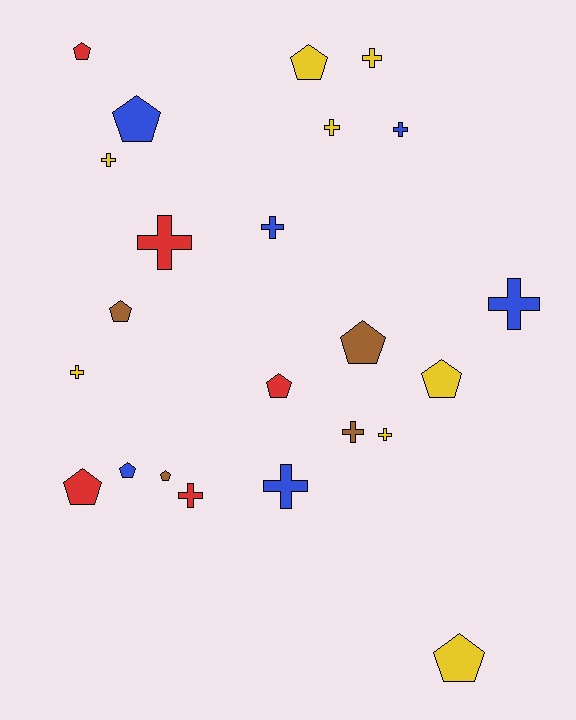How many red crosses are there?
There are 2 red crosses.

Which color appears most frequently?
Yellow, with 8 objects.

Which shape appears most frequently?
Cross, with 12 objects.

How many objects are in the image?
There are 23 objects.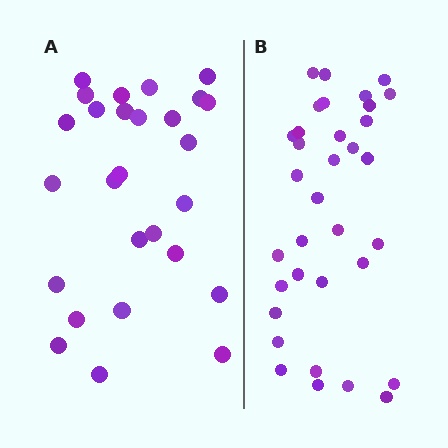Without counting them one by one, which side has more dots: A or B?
Region B (the right region) has more dots.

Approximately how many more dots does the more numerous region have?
Region B has roughly 8 or so more dots than region A.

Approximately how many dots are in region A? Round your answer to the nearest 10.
About 30 dots. (The exact count is 27, which rounds to 30.)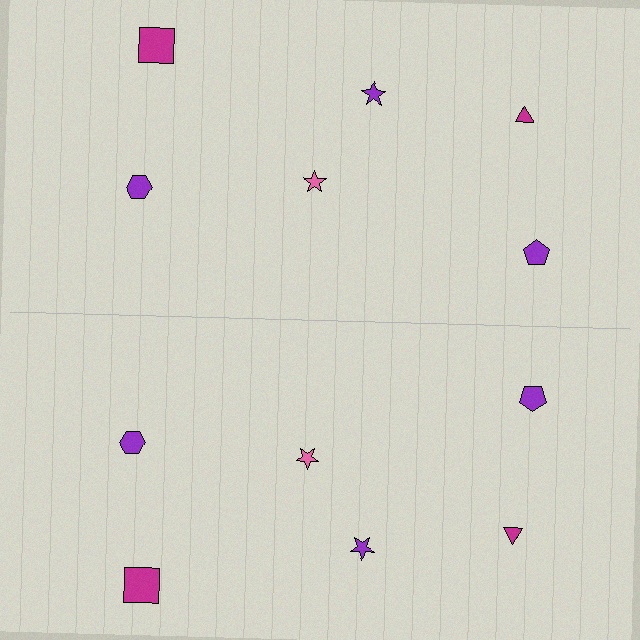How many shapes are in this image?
There are 12 shapes in this image.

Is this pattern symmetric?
Yes, this pattern has bilateral (reflection) symmetry.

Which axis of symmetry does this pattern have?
The pattern has a horizontal axis of symmetry running through the center of the image.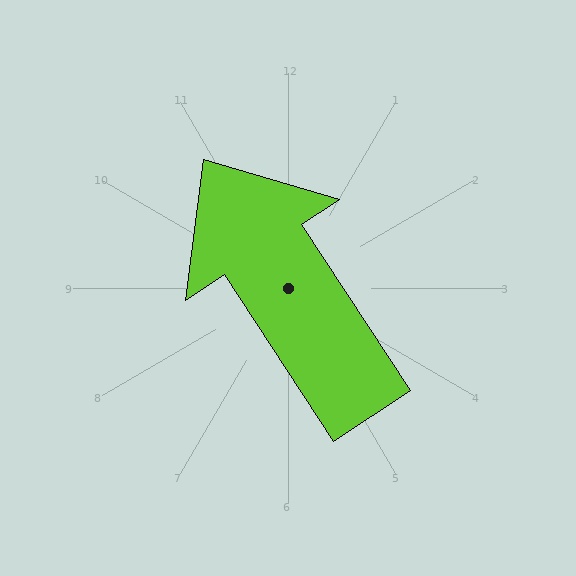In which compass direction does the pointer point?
Northwest.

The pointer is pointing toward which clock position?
Roughly 11 o'clock.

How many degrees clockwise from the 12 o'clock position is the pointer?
Approximately 327 degrees.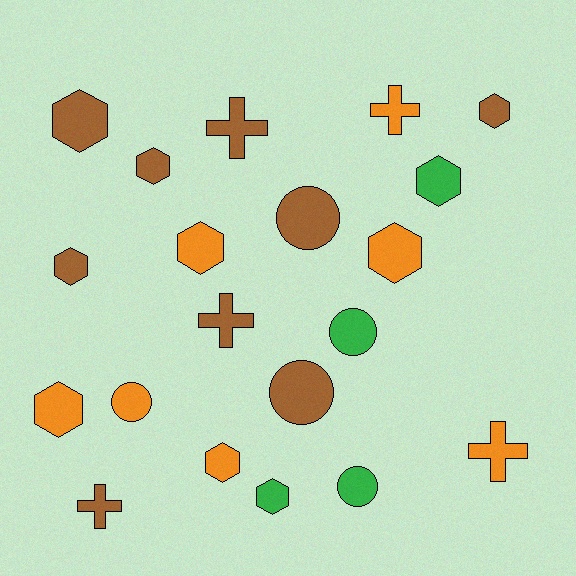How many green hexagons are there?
There are 2 green hexagons.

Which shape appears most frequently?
Hexagon, with 10 objects.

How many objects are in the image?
There are 20 objects.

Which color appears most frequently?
Brown, with 9 objects.